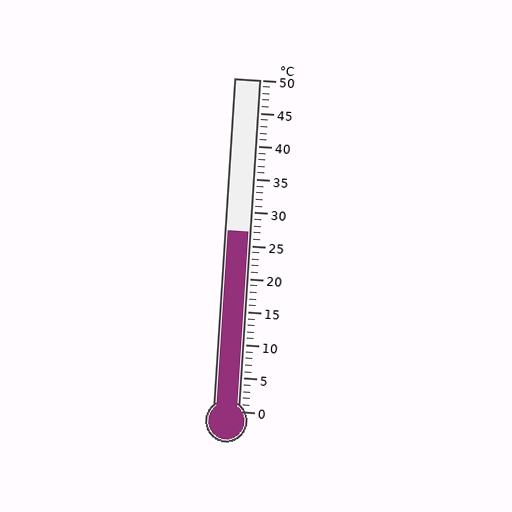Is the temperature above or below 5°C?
The temperature is above 5°C.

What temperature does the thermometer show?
The thermometer shows approximately 27°C.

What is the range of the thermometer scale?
The thermometer scale ranges from 0°C to 50°C.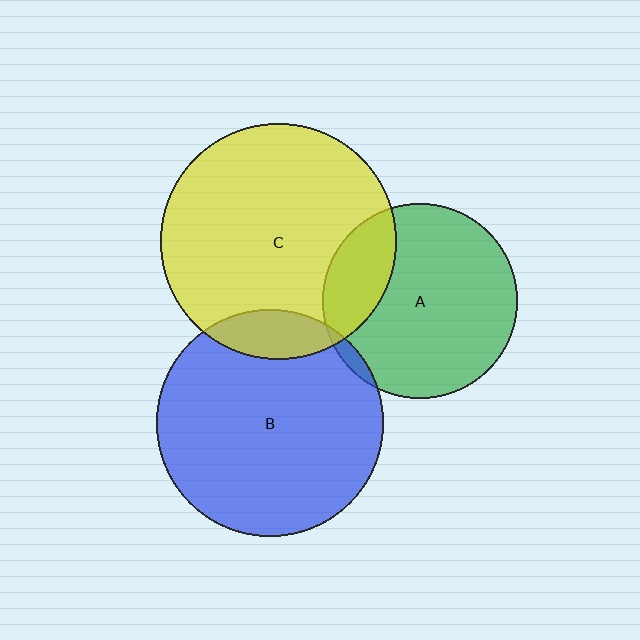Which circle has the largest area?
Circle C (yellow).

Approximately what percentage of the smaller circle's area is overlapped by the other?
Approximately 10%.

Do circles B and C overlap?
Yes.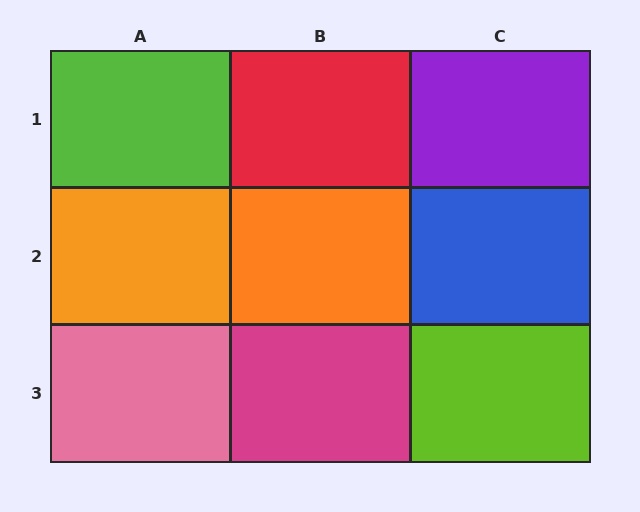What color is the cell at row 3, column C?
Lime.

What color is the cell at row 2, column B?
Orange.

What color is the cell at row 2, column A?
Orange.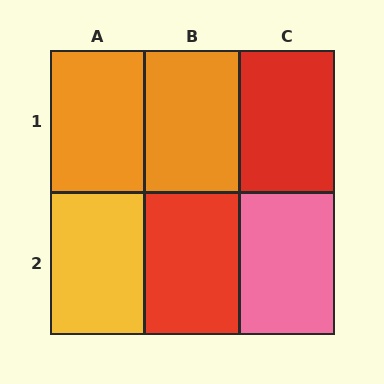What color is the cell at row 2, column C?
Pink.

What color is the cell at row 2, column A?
Yellow.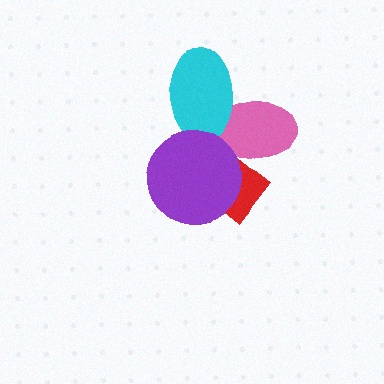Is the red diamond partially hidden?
Yes, it is partially covered by another shape.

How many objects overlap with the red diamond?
2 objects overlap with the red diamond.